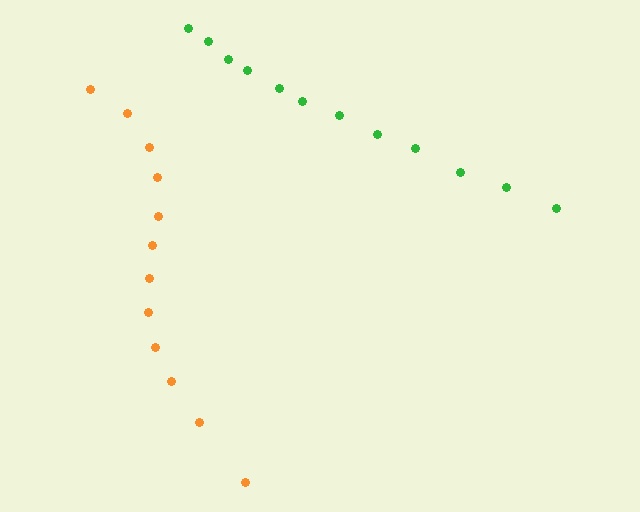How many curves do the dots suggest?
There are 2 distinct paths.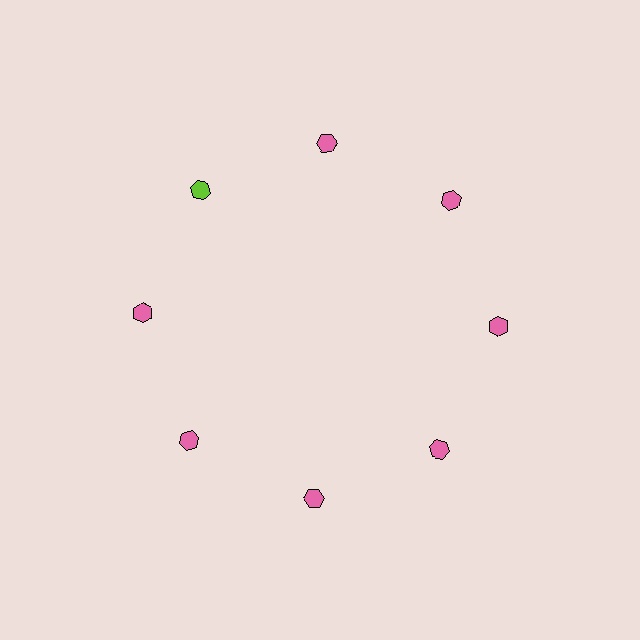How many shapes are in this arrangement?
There are 8 shapes arranged in a ring pattern.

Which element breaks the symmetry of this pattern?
The lime hexagon at roughly the 10 o'clock position breaks the symmetry. All other shapes are pink hexagons.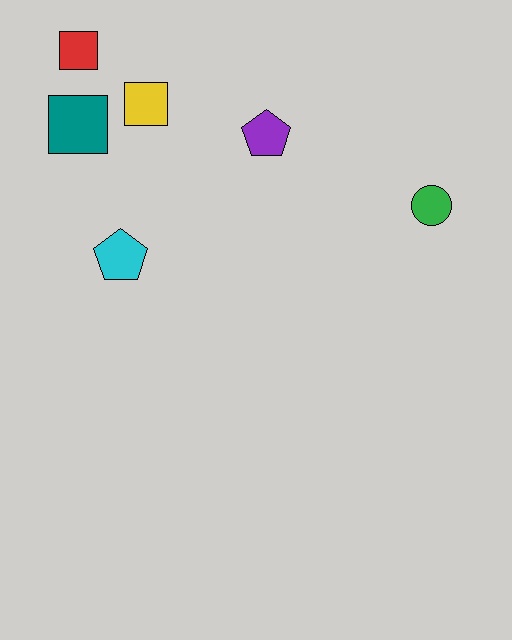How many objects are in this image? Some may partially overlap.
There are 6 objects.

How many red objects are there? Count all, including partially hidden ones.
There is 1 red object.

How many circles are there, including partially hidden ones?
There is 1 circle.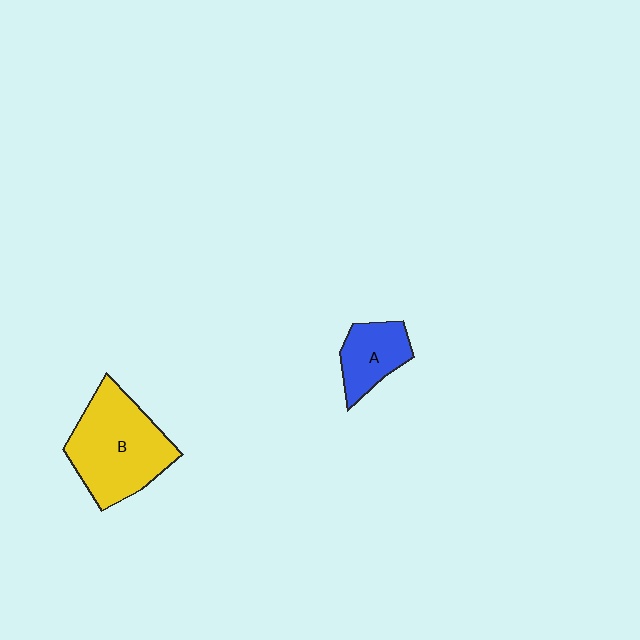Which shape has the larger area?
Shape B (yellow).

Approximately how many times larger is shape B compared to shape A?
Approximately 2.1 times.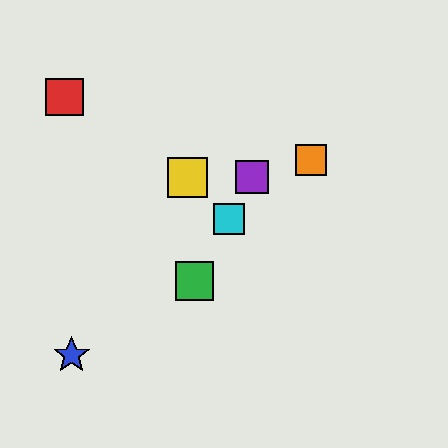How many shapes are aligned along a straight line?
3 shapes (the green square, the purple square, the cyan square) are aligned along a straight line.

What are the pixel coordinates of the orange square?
The orange square is at (311, 160).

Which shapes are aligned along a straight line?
The green square, the purple square, the cyan square are aligned along a straight line.